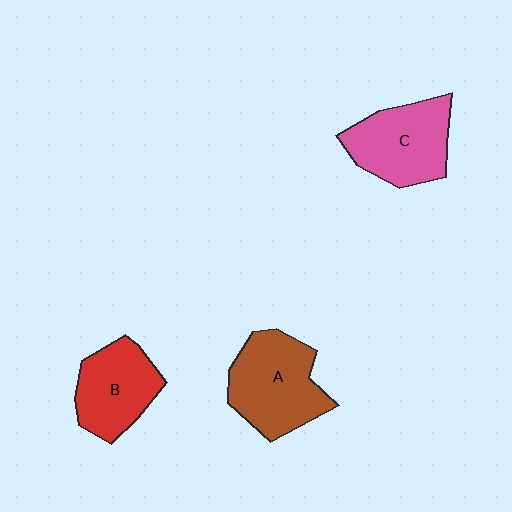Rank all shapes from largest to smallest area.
From largest to smallest: A (brown), C (pink), B (red).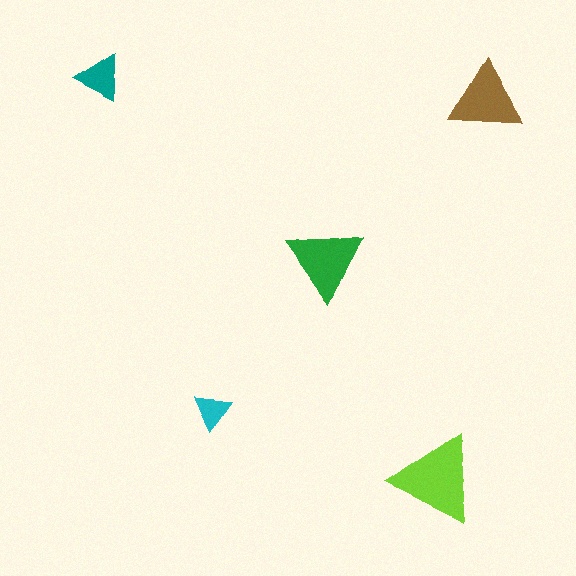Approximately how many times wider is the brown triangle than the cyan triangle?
About 2 times wider.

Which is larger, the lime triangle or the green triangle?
The lime one.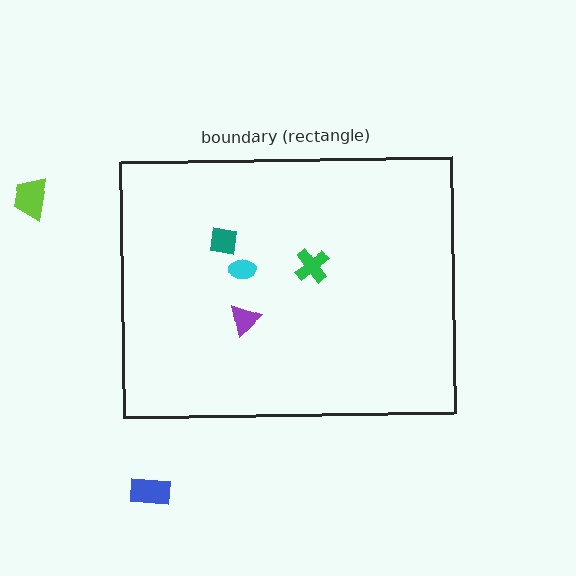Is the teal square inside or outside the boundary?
Inside.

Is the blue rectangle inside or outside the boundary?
Outside.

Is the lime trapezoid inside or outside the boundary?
Outside.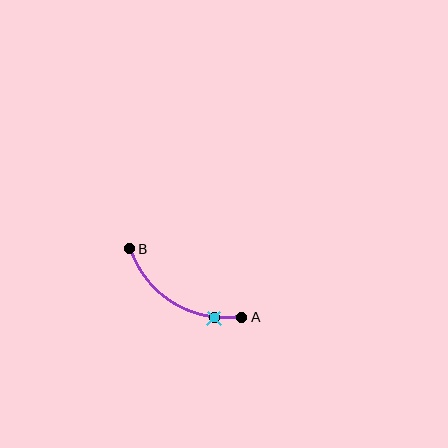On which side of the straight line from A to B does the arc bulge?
The arc bulges below the straight line connecting A and B.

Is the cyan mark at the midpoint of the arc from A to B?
No. The cyan mark lies on the arc but is closer to endpoint A. The arc midpoint would be at the point on the curve equidistant along the arc from both A and B.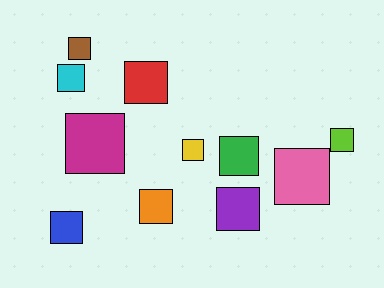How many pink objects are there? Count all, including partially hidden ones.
There is 1 pink object.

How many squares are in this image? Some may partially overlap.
There are 11 squares.